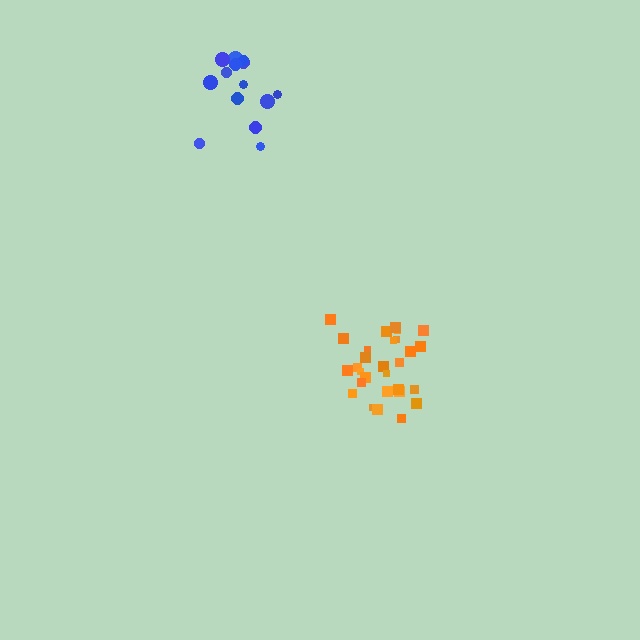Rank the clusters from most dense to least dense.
orange, blue.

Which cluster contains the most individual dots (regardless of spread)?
Orange (29).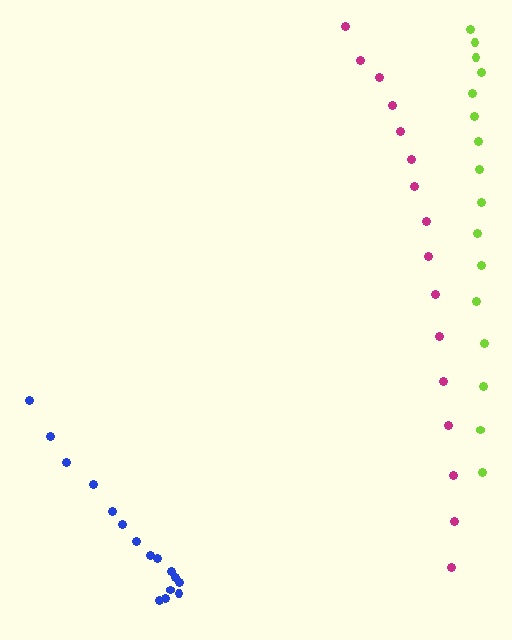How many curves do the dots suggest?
There are 3 distinct paths.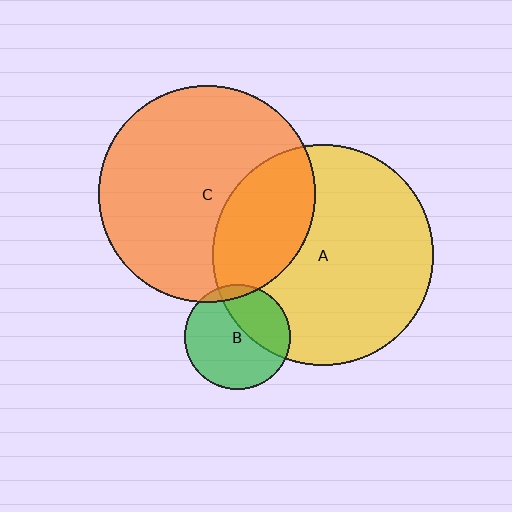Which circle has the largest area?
Circle A (yellow).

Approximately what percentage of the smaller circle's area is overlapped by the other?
Approximately 5%.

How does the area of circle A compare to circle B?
Approximately 4.4 times.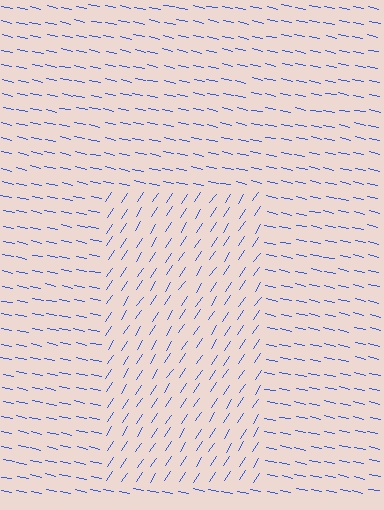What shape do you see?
I see a rectangle.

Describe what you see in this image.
The image is filled with small blue line segments. A rectangle region in the image has lines oriented differently from the surrounding lines, creating a visible texture boundary.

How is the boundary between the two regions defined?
The boundary is defined purely by a change in line orientation (approximately 69 degrees difference). All lines are the same color and thickness.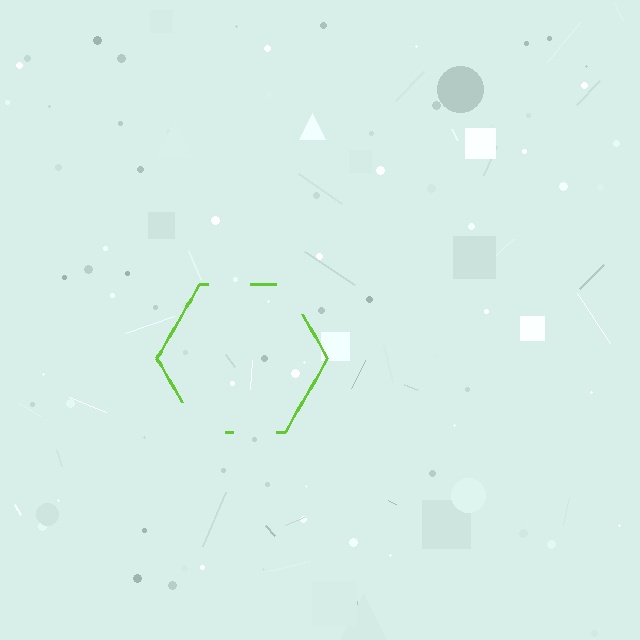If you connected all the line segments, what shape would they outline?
They would outline a hexagon.